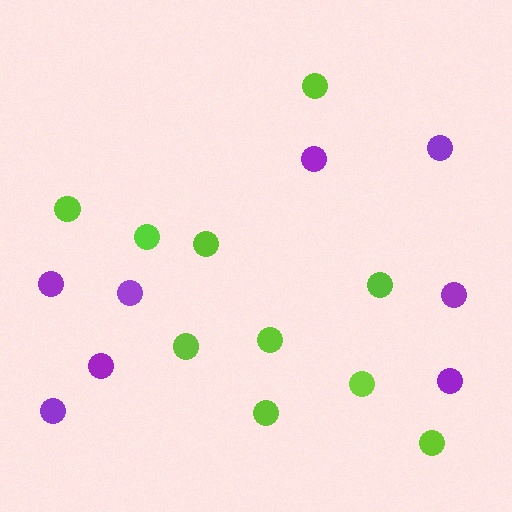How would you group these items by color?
There are 2 groups: one group of purple circles (8) and one group of lime circles (10).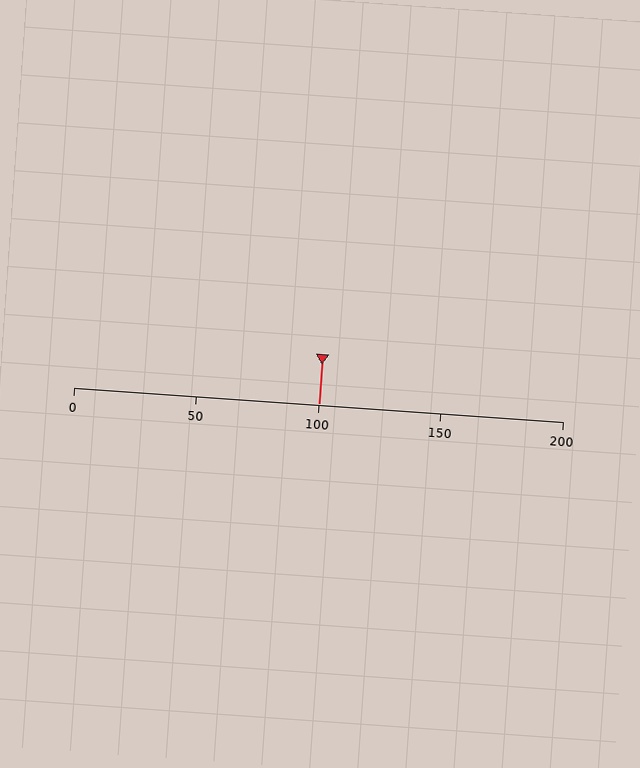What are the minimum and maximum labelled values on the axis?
The axis runs from 0 to 200.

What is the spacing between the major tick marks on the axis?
The major ticks are spaced 50 apart.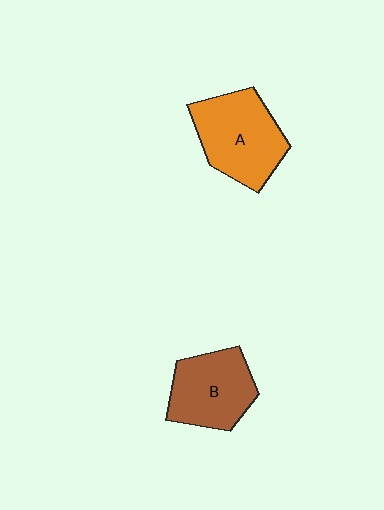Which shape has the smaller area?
Shape B (brown).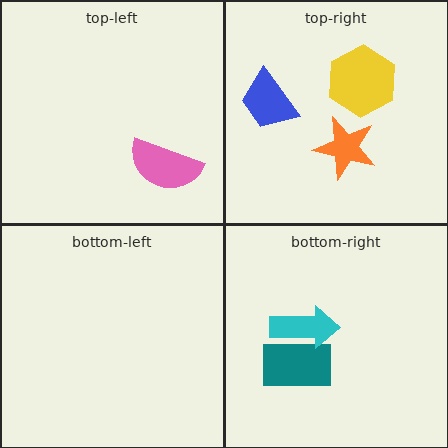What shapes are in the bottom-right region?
The teal rectangle, the cyan arrow.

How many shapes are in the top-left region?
1.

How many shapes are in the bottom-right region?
2.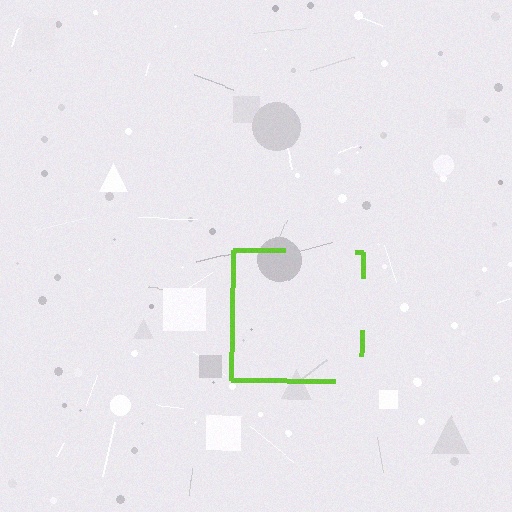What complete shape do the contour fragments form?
The contour fragments form a square.